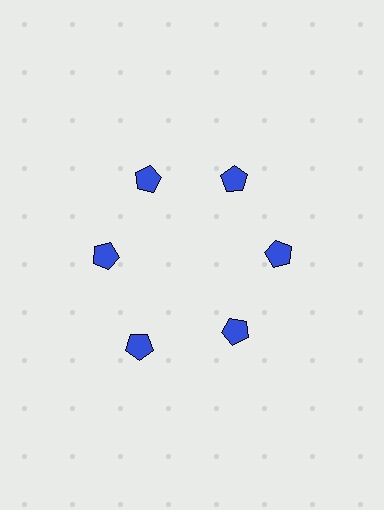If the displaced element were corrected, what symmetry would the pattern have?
It would have 6-fold rotational symmetry — the pattern would map onto itself every 60 degrees.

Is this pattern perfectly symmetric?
No. The 6 blue pentagons are arranged in a ring, but one element near the 7 o'clock position is pushed outward from the center, breaking the 6-fold rotational symmetry.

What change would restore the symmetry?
The symmetry would be restored by moving it inward, back onto the ring so that all 6 pentagons sit at equal angles and equal distance from the center.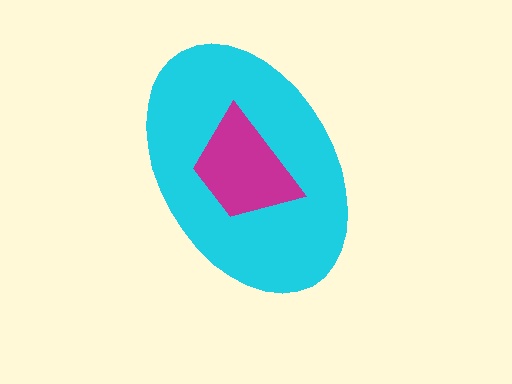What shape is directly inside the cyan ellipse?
The magenta trapezoid.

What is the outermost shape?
The cyan ellipse.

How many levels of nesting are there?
2.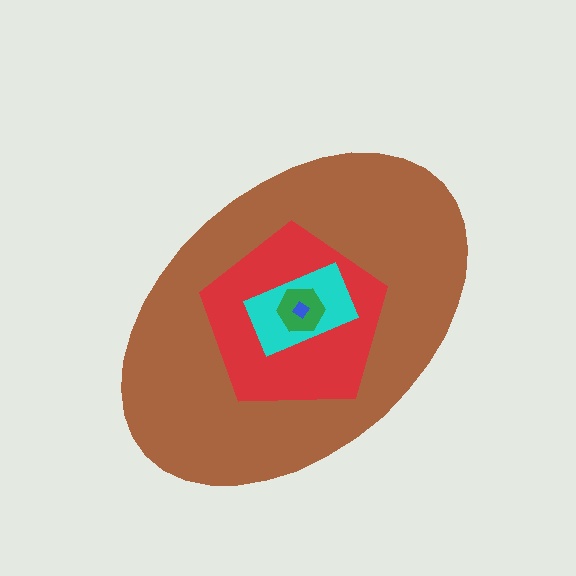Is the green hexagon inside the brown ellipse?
Yes.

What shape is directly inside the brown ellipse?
The red pentagon.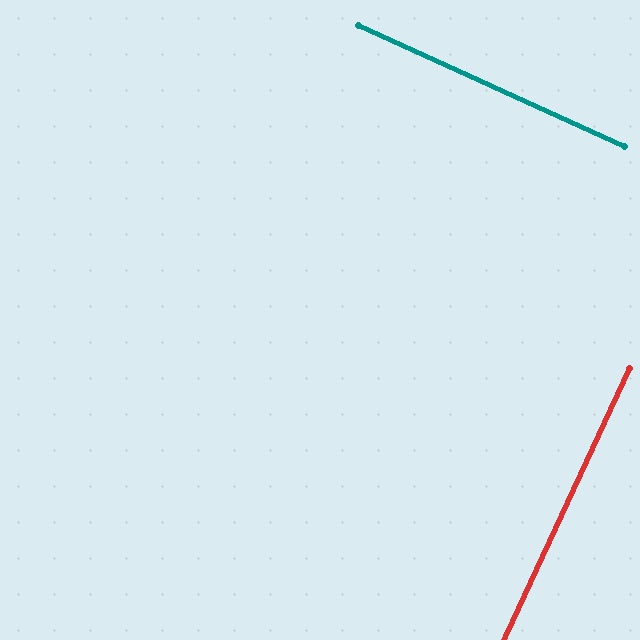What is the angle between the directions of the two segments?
Approximately 90 degrees.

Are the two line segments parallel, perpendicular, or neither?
Perpendicular — they meet at approximately 90°.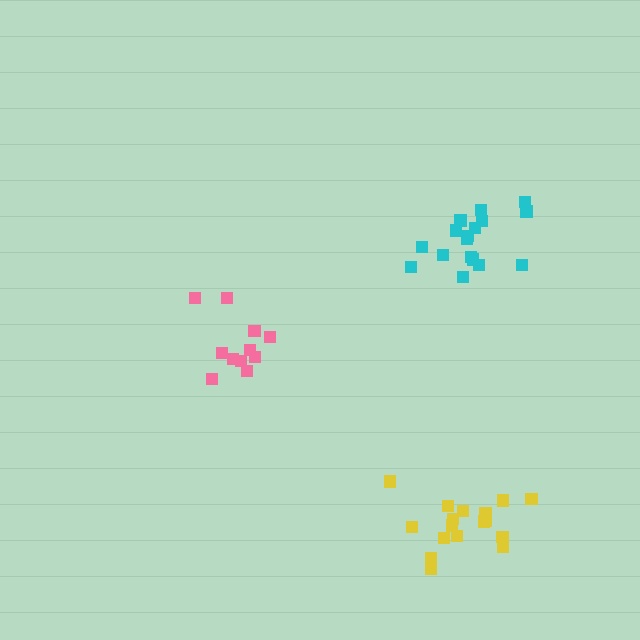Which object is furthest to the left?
The pink cluster is leftmost.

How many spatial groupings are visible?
There are 3 spatial groupings.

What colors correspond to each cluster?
The clusters are colored: pink, cyan, yellow.